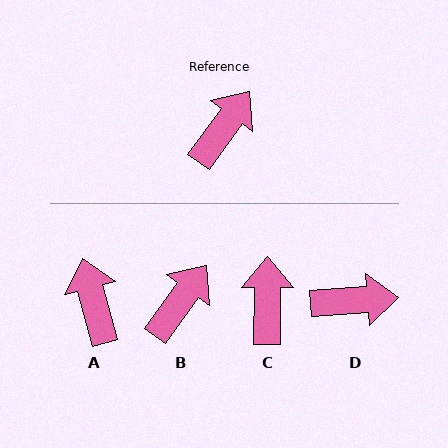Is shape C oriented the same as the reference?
No, it is off by about 35 degrees.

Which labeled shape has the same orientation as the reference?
B.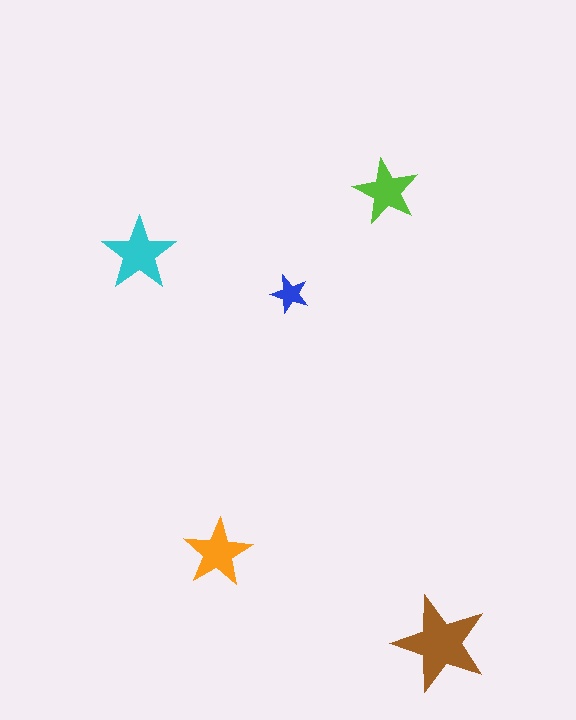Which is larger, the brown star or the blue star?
The brown one.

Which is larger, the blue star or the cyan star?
The cyan one.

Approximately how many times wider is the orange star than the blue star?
About 2 times wider.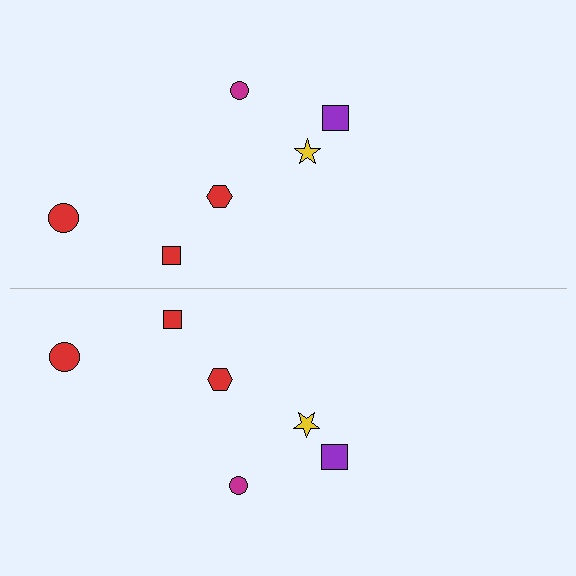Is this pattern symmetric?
Yes, this pattern has bilateral (reflection) symmetry.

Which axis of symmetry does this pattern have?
The pattern has a horizontal axis of symmetry running through the center of the image.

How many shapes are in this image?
There are 12 shapes in this image.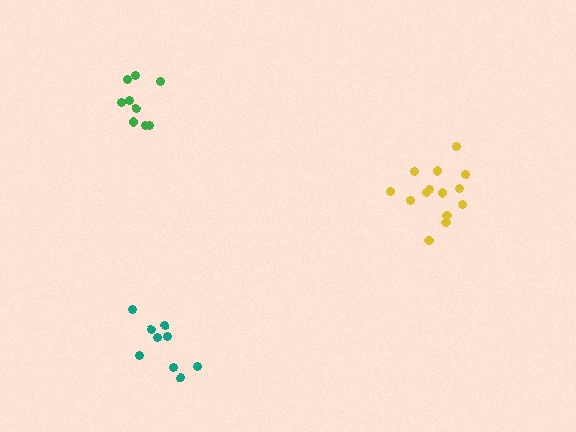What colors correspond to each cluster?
The clusters are colored: yellow, green, teal.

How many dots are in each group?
Group 1: 14 dots, Group 2: 9 dots, Group 3: 9 dots (32 total).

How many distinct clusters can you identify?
There are 3 distinct clusters.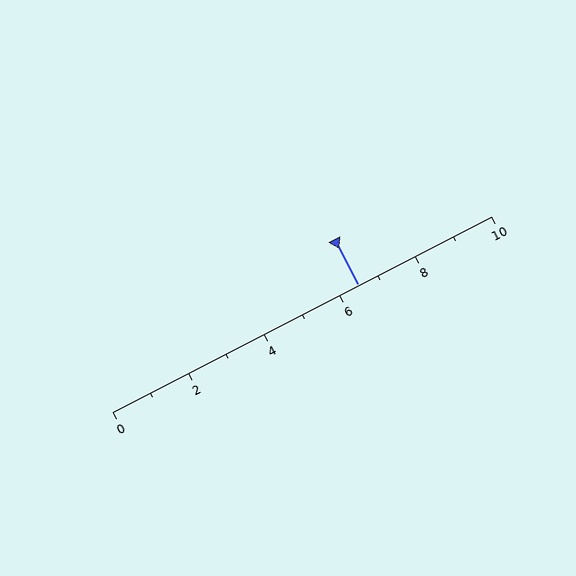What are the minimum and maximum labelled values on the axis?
The axis runs from 0 to 10.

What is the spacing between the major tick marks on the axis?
The major ticks are spaced 2 apart.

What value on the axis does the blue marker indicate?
The marker indicates approximately 6.5.